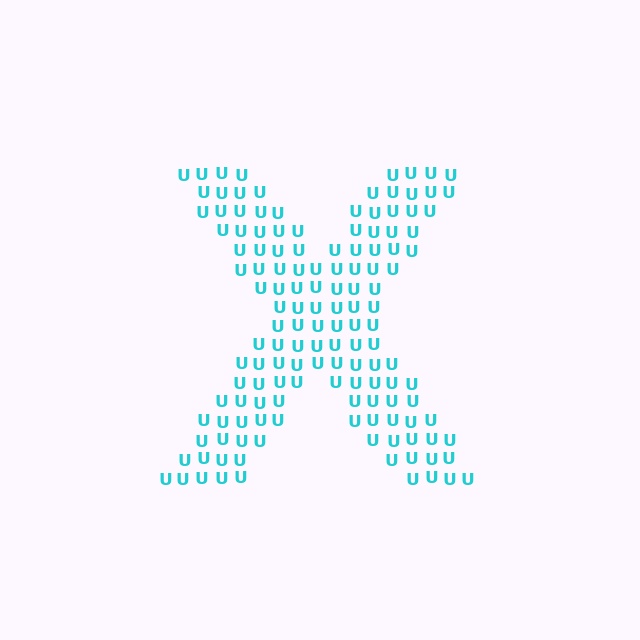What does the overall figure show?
The overall figure shows the letter X.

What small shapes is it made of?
It is made of small letter U's.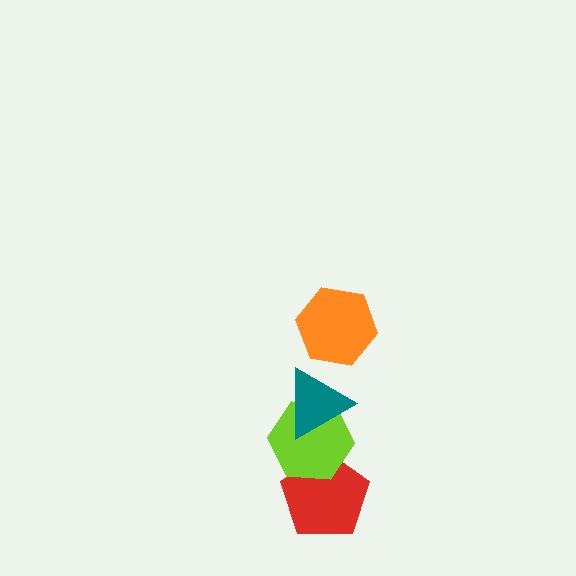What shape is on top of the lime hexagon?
The teal triangle is on top of the lime hexagon.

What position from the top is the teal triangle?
The teal triangle is 2nd from the top.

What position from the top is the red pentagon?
The red pentagon is 4th from the top.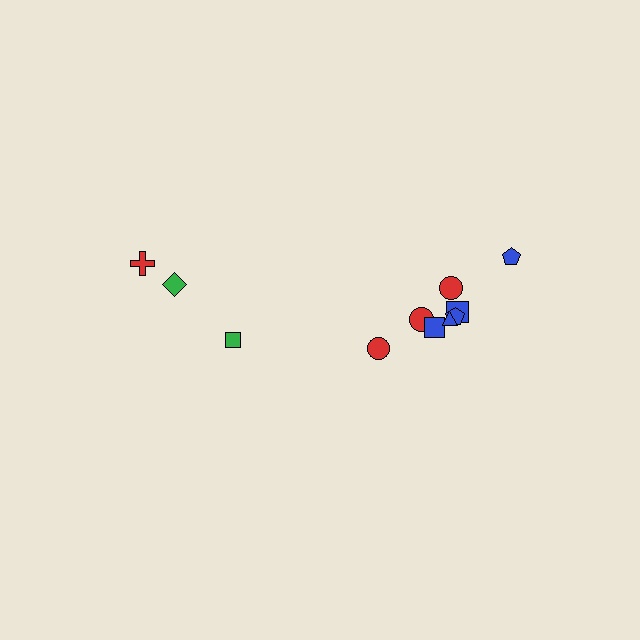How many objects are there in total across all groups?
There are 11 objects.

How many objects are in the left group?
There are 3 objects.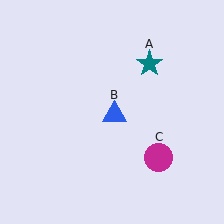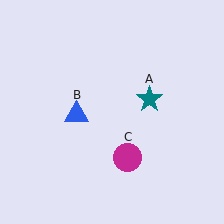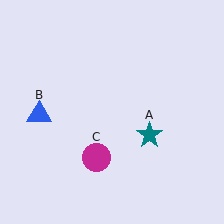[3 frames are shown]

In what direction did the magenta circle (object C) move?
The magenta circle (object C) moved left.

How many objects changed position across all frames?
3 objects changed position: teal star (object A), blue triangle (object B), magenta circle (object C).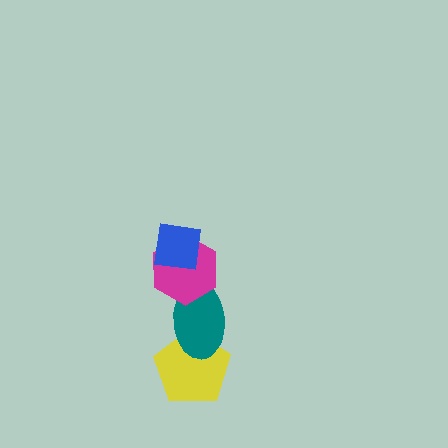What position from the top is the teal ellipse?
The teal ellipse is 3rd from the top.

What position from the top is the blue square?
The blue square is 1st from the top.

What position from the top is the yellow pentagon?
The yellow pentagon is 4th from the top.